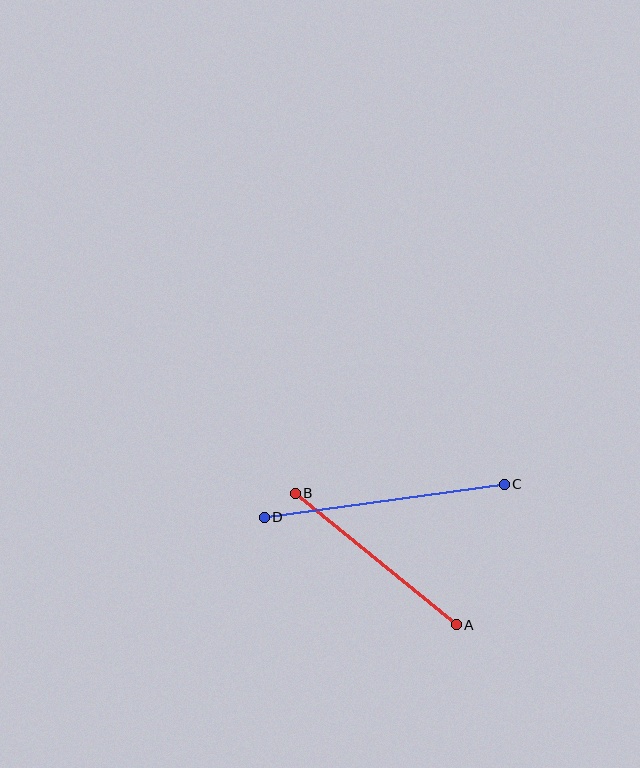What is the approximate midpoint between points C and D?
The midpoint is at approximately (384, 501) pixels.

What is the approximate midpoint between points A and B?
The midpoint is at approximately (376, 559) pixels.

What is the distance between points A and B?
The distance is approximately 208 pixels.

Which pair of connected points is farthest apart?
Points C and D are farthest apart.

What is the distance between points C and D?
The distance is approximately 242 pixels.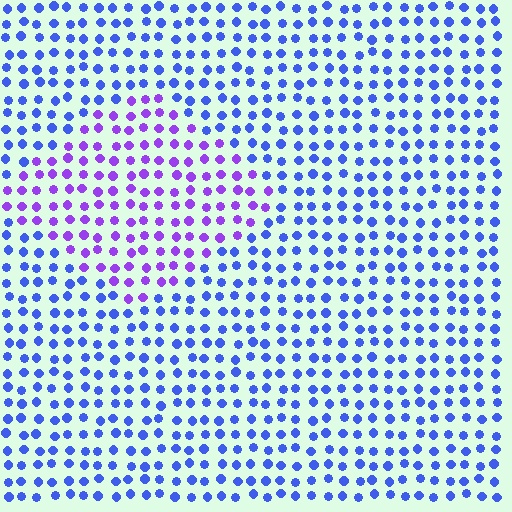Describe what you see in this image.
The image is filled with small blue elements in a uniform arrangement. A diamond-shaped region is visible where the elements are tinted to a slightly different hue, forming a subtle color boundary.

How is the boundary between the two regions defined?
The boundary is defined purely by a slight shift in hue (about 42 degrees). Spacing, size, and orientation are identical on both sides.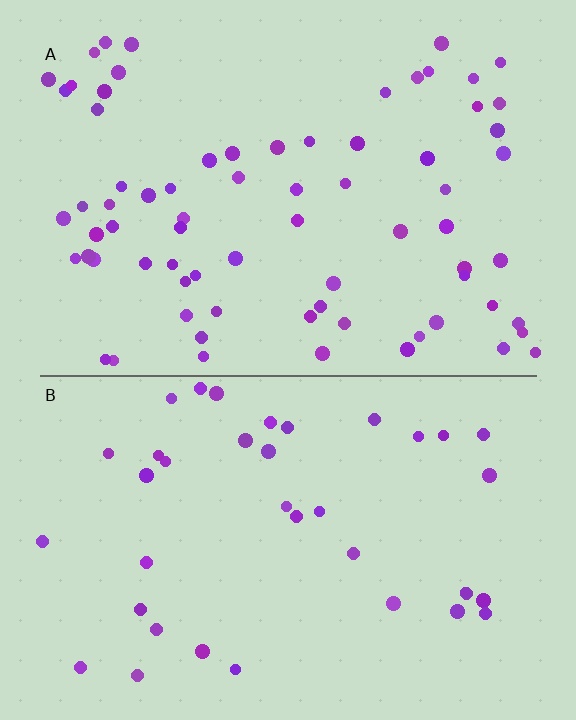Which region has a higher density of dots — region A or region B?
A (the top).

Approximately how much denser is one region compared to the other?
Approximately 1.9× — region A over region B.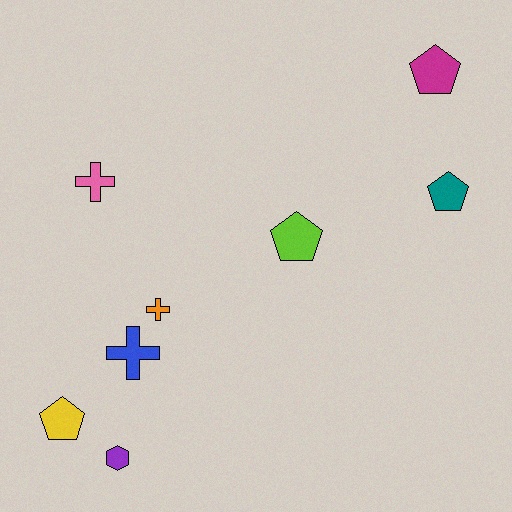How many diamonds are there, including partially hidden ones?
There are no diamonds.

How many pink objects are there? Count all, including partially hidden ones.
There is 1 pink object.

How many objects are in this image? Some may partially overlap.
There are 8 objects.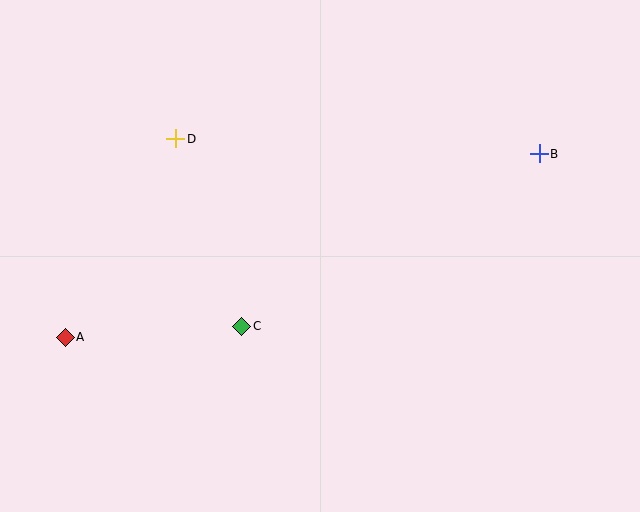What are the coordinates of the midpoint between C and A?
The midpoint between C and A is at (153, 332).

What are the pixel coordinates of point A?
Point A is at (65, 337).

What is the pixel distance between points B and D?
The distance between B and D is 364 pixels.